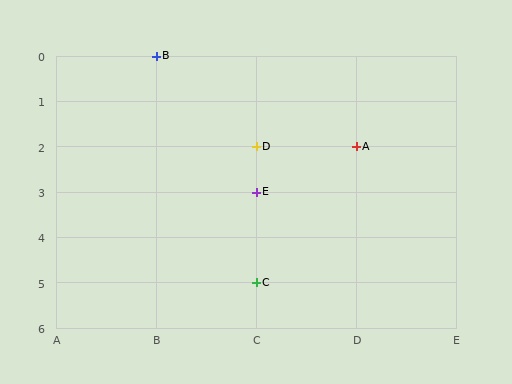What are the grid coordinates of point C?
Point C is at grid coordinates (C, 5).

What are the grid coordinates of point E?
Point E is at grid coordinates (C, 3).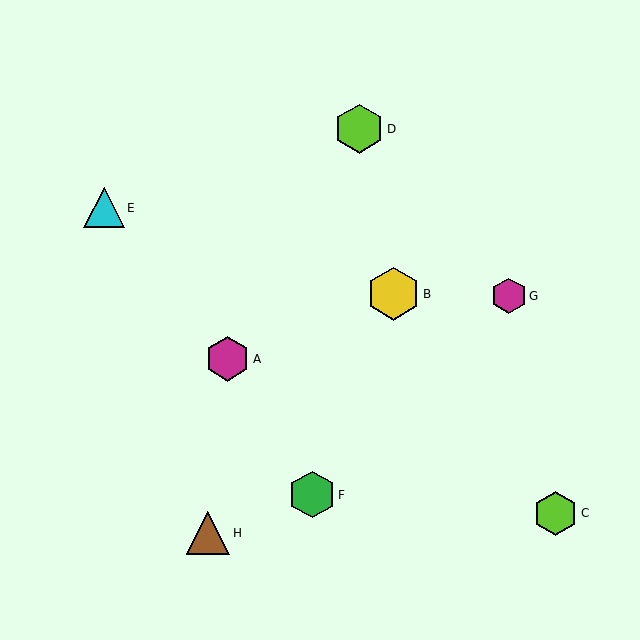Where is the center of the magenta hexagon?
The center of the magenta hexagon is at (228, 359).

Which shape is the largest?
The yellow hexagon (labeled B) is the largest.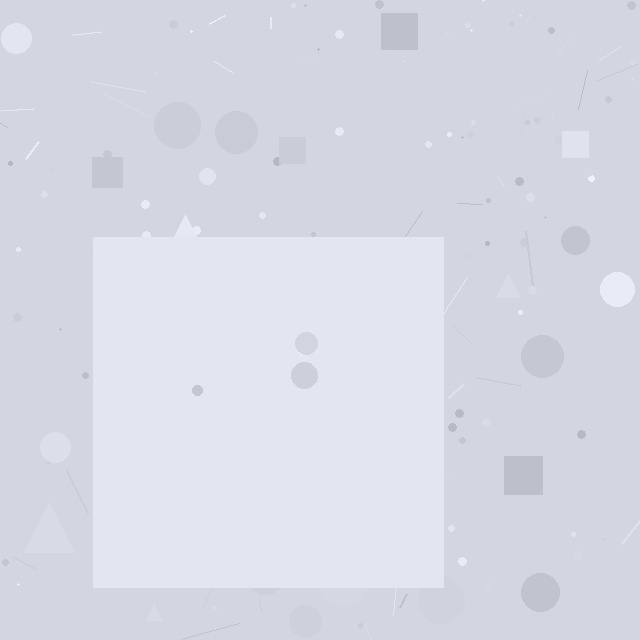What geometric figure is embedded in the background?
A square is embedded in the background.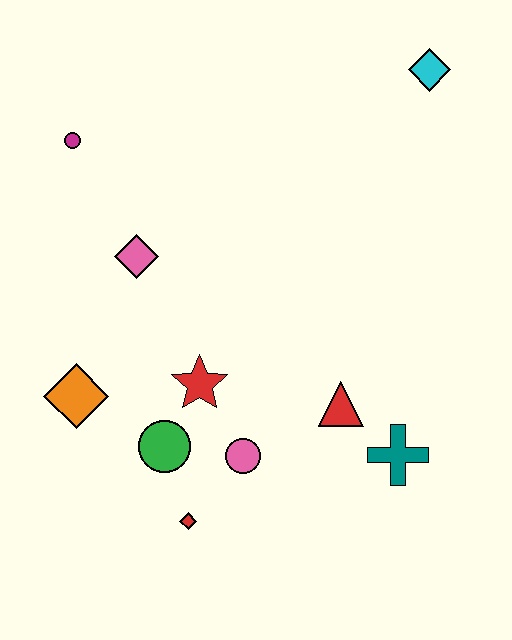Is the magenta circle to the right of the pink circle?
No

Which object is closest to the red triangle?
The teal cross is closest to the red triangle.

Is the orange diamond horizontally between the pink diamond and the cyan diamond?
No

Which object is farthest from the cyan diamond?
The red diamond is farthest from the cyan diamond.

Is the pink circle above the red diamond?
Yes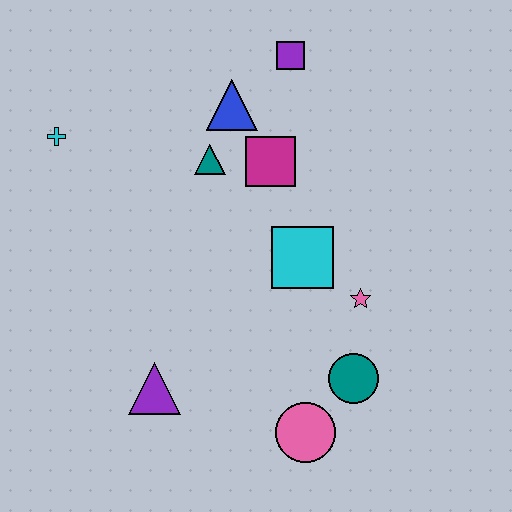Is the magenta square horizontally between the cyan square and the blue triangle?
Yes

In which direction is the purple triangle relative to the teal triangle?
The purple triangle is below the teal triangle.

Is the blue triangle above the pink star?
Yes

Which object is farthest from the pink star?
The cyan cross is farthest from the pink star.